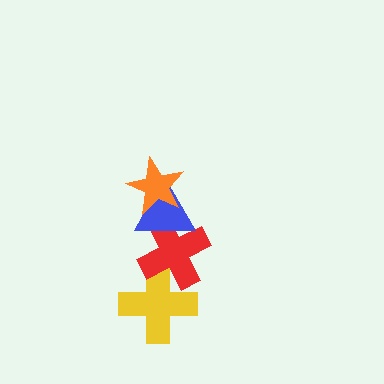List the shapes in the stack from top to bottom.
From top to bottom: the orange star, the blue triangle, the red cross, the yellow cross.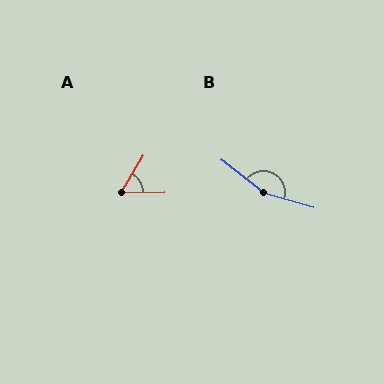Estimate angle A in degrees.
Approximately 59 degrees.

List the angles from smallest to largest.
A (59°), B (158°).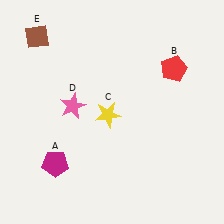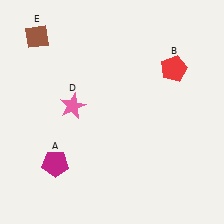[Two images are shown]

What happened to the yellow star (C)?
The yellow star (C) was removed in Image 2. It was in the bottom-left area of Image 1.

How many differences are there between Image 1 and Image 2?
There is 1 difference between the two images.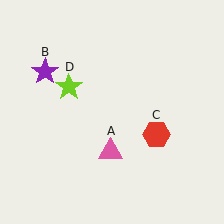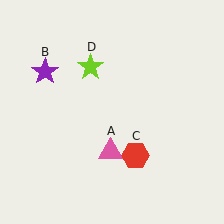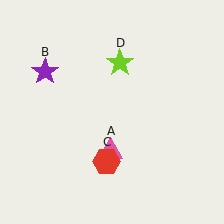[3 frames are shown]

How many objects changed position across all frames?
2 objects changed position: red hexagon (object C), lime star (object D).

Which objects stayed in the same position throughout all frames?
Pink triangle (object A) and purple star (object B) remained stationary.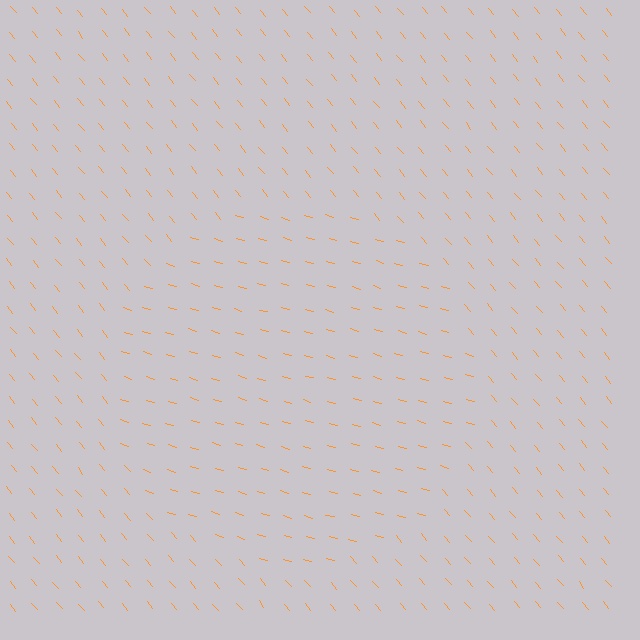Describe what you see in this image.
The image is filled with small orange line segments. A circle region in the image has lines oriented differently from the surrounding lines, creating a visible texture boundary.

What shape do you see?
I see a circle.